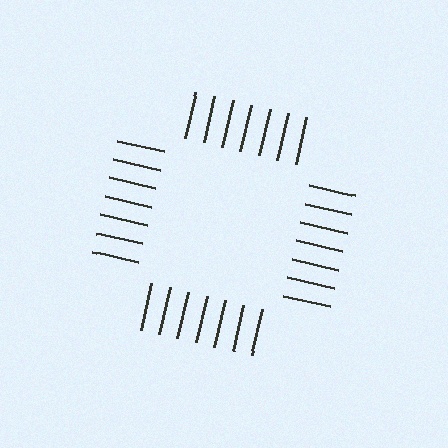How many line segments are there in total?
28 — 7 along each of the 4 edges.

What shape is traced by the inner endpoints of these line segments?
An illusory square — the line segments terminate on its edges but no continuous stroke is drawn.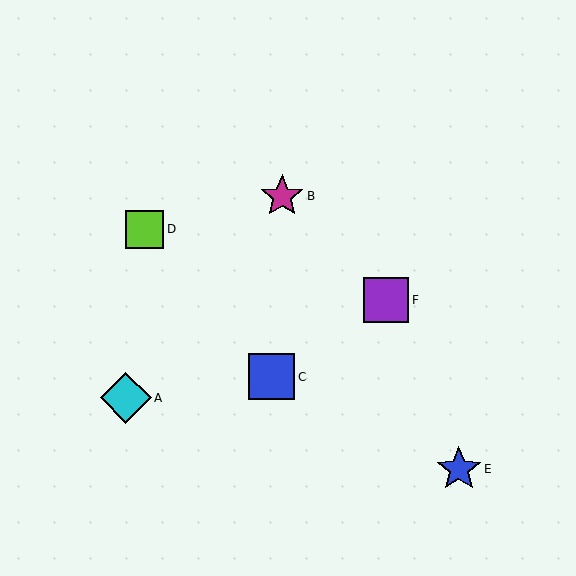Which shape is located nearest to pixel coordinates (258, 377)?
The blue square (labeled C) at (272, 377) is nearest to that location.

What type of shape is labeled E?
Shape E is a blue star.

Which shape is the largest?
The cyan diamond (labeled A) is the largest.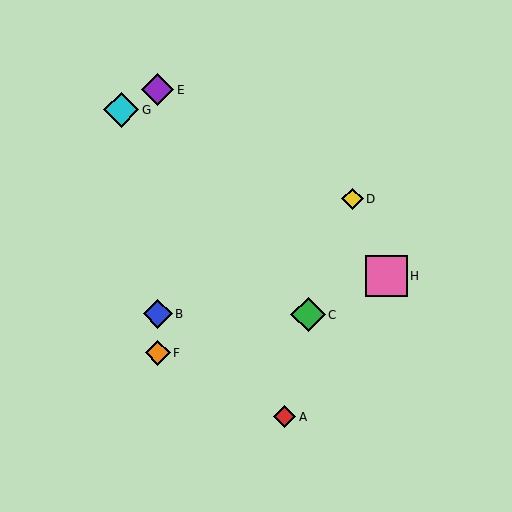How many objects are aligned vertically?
3 objects (B, E, F) are aligned vertically.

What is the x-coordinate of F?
Object F is at x≈158.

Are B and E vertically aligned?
Yes, both are at x≈158.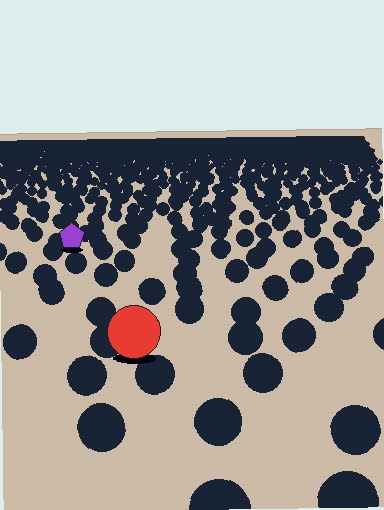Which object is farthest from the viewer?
The purple pentagon is farthest from the viewer. It appears smaller and the ground texture around it is denser.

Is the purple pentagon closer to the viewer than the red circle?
No. The red circle is closer — you can tell from the texture gradient: the ground texture is coarser near it.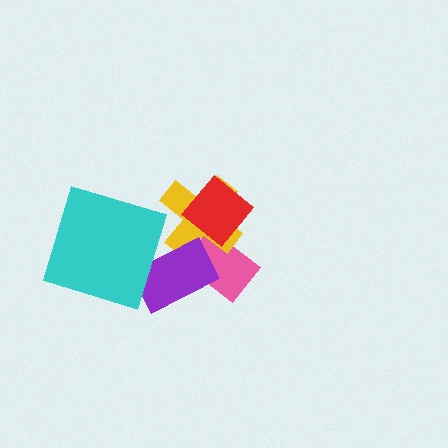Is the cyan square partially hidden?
No, no other shape covers it.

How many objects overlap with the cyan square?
1 object overlaps with the cyan square.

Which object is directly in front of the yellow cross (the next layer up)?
The red diamond is directly in front of the yellow cross.